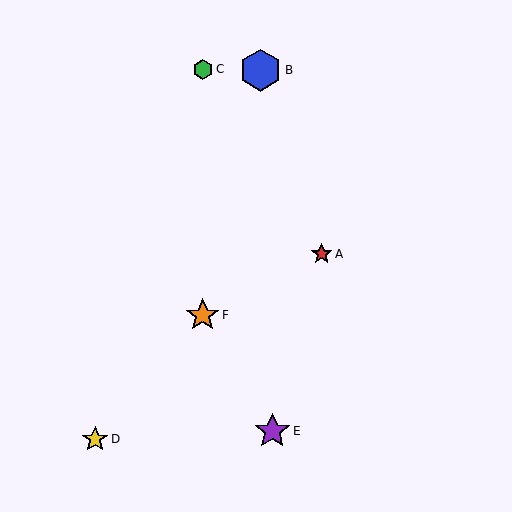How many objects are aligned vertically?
2 objects (C, F) are aligned vertically.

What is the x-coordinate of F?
Object F is at x≈203.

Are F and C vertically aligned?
Yes, both are at x≈203.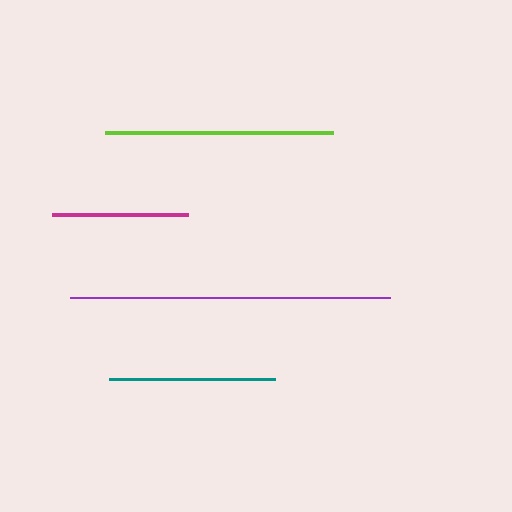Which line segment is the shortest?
The magenta line is the shortest at approximately 136 pixels.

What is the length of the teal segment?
The teal segment is approximately 165 pixels long.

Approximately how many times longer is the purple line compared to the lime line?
The purple line is approximately 1.4 times the length of the lime line.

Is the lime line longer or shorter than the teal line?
The lime line is longer than the teal line.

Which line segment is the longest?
The purple line is the longest at approximately 320 pixels.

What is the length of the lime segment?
The lime segment is approximately 228 pixels long.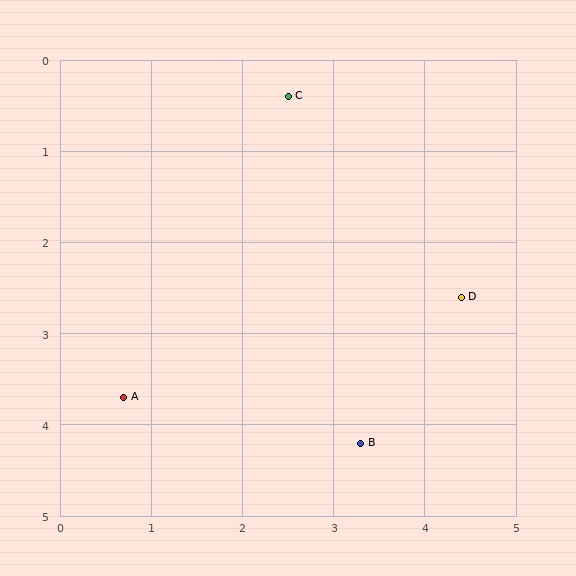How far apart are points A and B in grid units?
Points A and B are about 2.6 grid units apart.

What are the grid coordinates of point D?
Point D is at approximately (4.4, 2.6).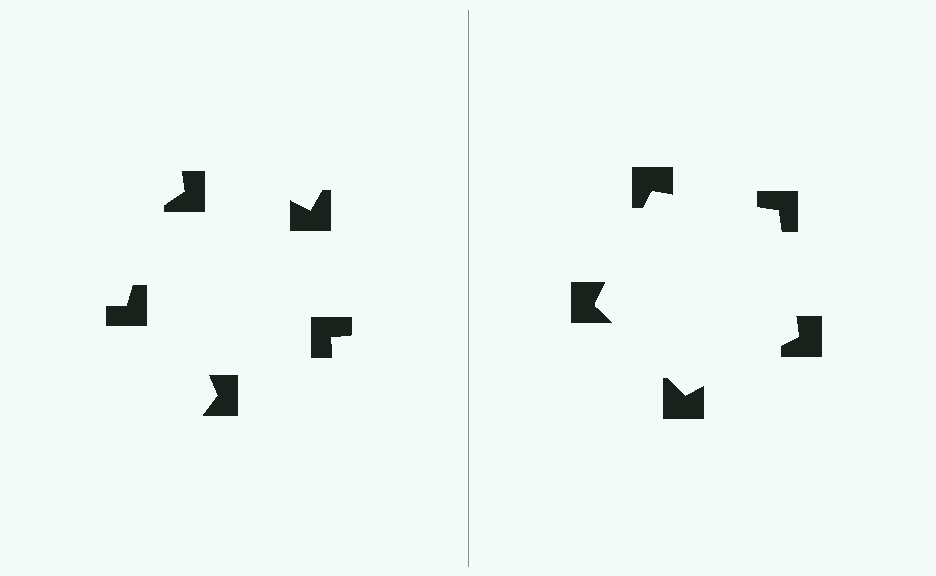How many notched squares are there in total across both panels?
10 — 5 on each side.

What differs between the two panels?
The notched squares are positioned identically on both sides; only the wedge orientations differ. On the right they align to a pentagon; on the left they are misaligned.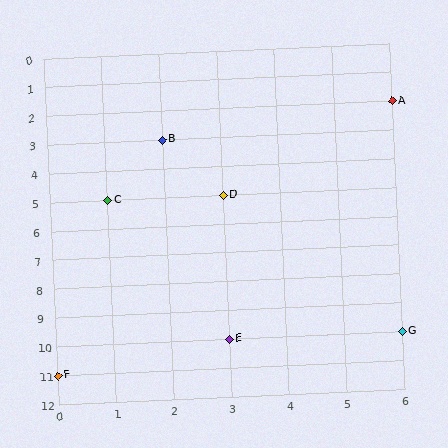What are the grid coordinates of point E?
Point E is at grid coordinates (3, 10).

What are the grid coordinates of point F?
Point F is at grid coordinates (0, 11).